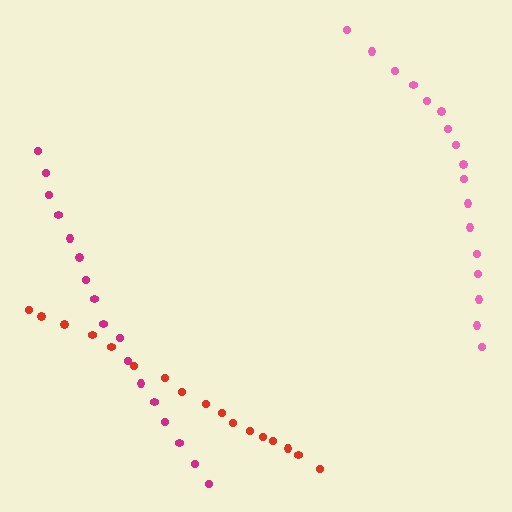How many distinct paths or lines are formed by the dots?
There are 3 distinct paths.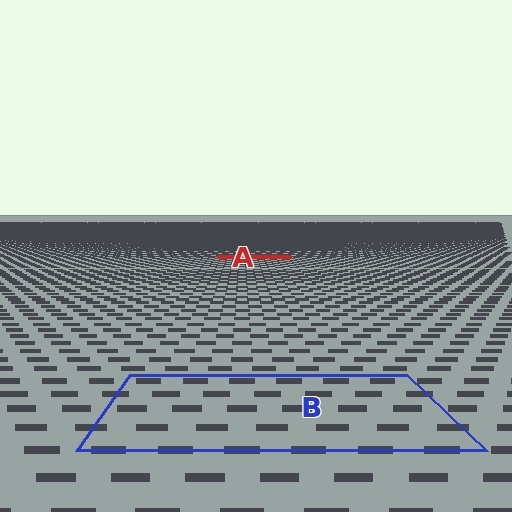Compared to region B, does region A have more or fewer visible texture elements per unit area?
Region A has more texture elements per unit area — they are packed more densely because it is farther away.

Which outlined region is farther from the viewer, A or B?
Region A is farther from the viewer — the texture elements inside it appear smaller and more densely packed.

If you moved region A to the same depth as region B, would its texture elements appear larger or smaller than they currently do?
They would appear larger. At a closer depth, the same texture elements are projected at a bigger on-screen size.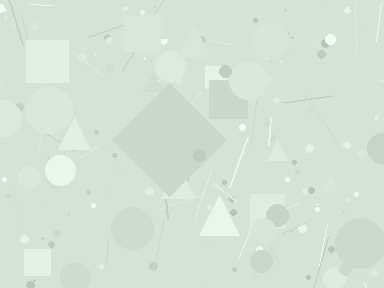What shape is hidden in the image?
A diamond is hidden in the image.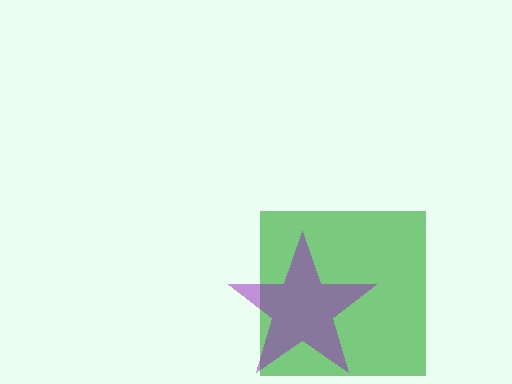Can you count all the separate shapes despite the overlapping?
Yes, there are 2 separate shapes.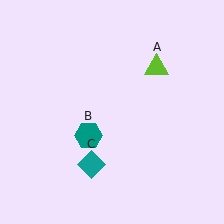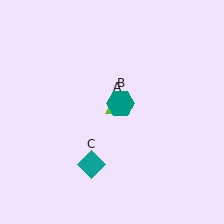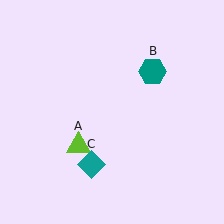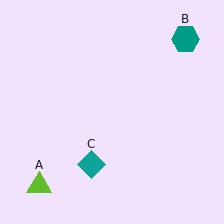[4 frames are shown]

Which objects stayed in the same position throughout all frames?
Teal diamond (object C) remained stationary.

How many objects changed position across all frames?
2 objects changed position: lime triangle (object A), teal hexagon (object B).